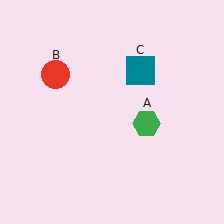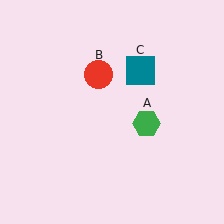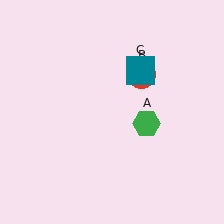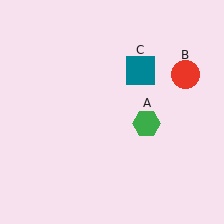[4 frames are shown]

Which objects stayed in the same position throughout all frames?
Green hexagon (object A) and teal square (object C) remained stationary.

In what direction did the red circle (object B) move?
The red circle (object B) moved right.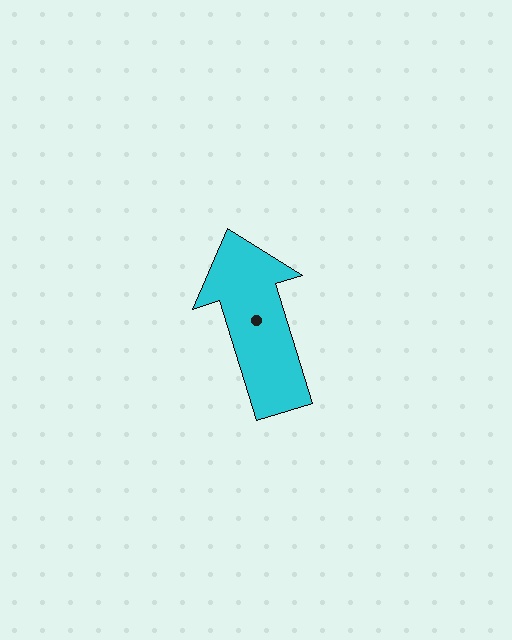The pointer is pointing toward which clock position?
Roughly 11 o'clock.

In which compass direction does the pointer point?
North.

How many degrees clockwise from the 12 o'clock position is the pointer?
Approximately 343 degrees.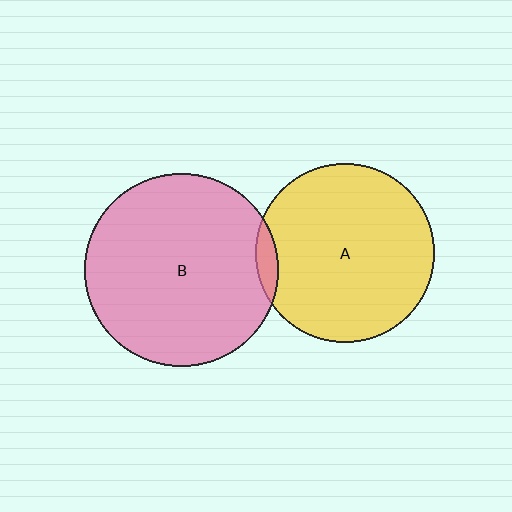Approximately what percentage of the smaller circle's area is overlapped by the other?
Approximately 5%.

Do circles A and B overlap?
Yes.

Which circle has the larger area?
Circle B (pink).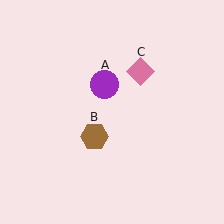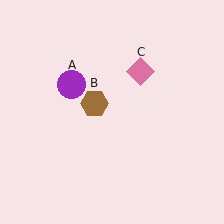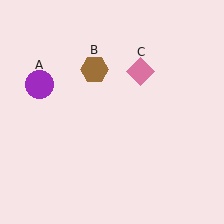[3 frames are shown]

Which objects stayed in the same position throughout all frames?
Pink diamond (object C) remained stationary.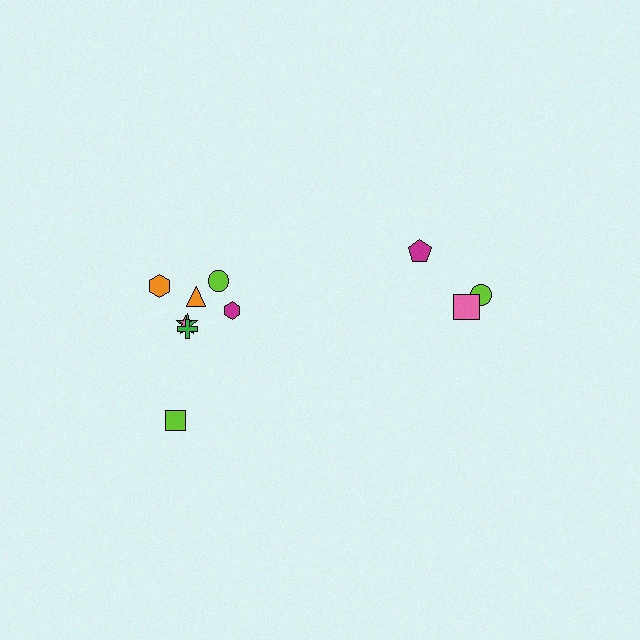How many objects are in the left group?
There are 8 objects.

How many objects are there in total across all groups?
There are 11 objects.